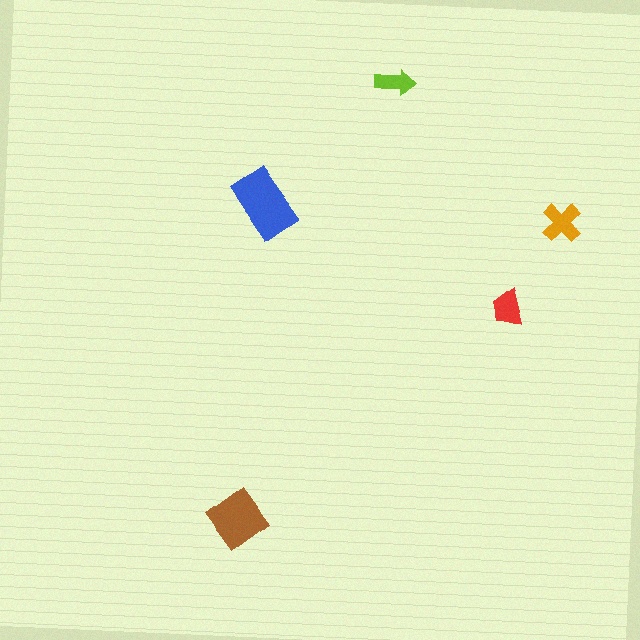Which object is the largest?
The blue rectangle.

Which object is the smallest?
The lime arrow.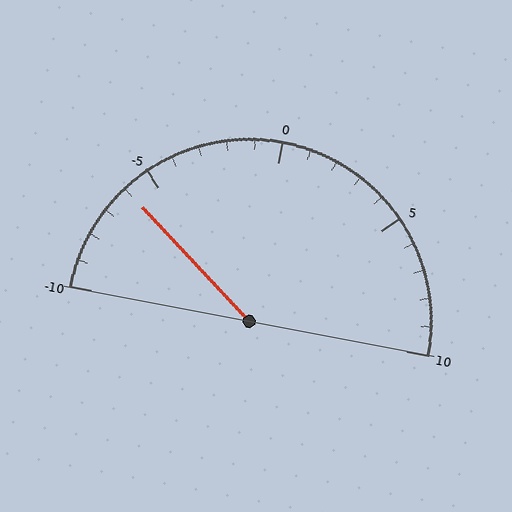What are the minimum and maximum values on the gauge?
The gauge ranges from -10 to 10.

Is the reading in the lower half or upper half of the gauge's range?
The reading is in the lower half of the range (-10 to 10).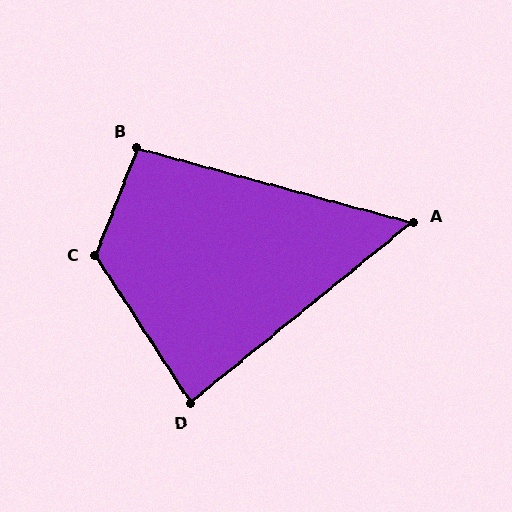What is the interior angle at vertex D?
Approximately 84 degrees (acute).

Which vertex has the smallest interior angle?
A, at approximately 54 degrees.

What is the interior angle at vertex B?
Approximately 96 degrees (obtuse).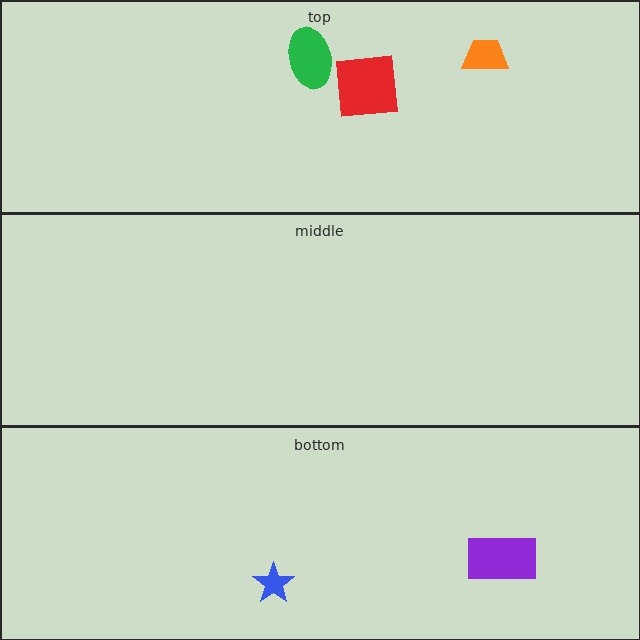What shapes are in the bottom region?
The purple rectangle, the blue star.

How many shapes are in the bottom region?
2.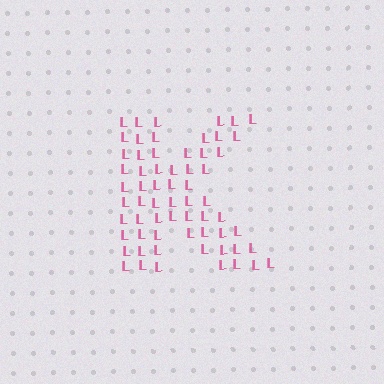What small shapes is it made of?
It is made of small letter L's.